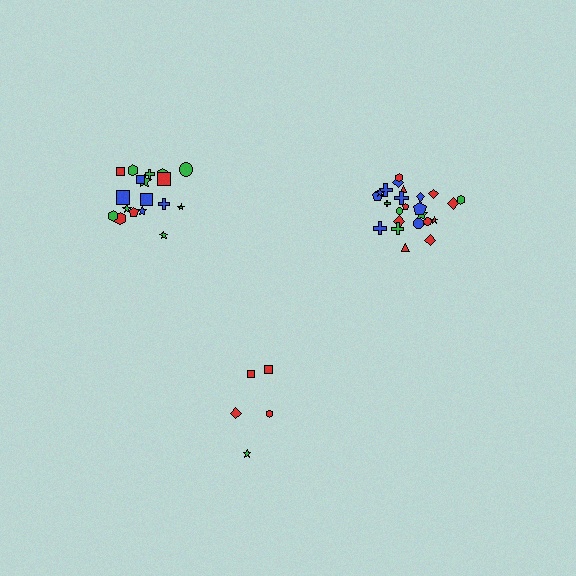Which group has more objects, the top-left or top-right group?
The top-right group.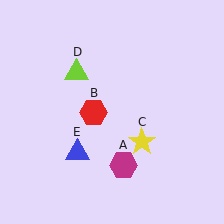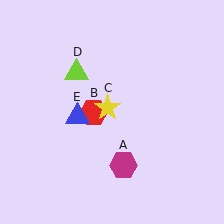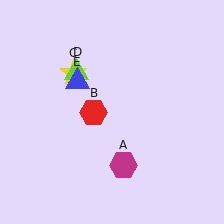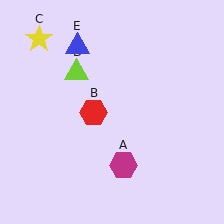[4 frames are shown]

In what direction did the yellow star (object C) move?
The yellow star (object C) moved up and to the left.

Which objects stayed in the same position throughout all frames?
Magenta hexagon (object A) and red hexagon (object B) and lime triangle (object D) remained stationary.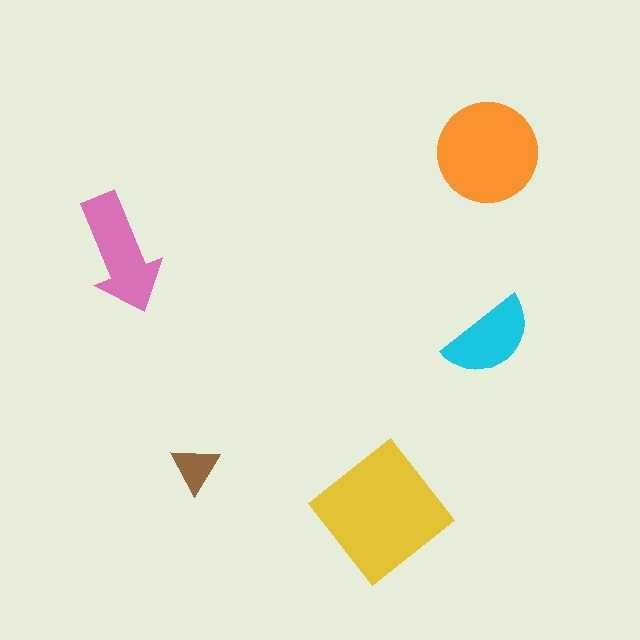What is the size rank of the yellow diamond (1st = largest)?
1st.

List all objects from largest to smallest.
The yellow diamond, the orange circle, the pink arrow, the cyan semicircle, the brown triangle.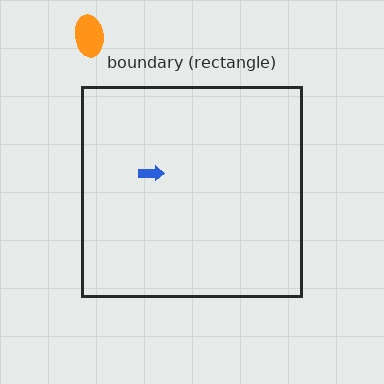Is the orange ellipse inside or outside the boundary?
Outside.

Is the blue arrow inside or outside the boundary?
Inside.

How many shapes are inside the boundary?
1 inside, 1 outside.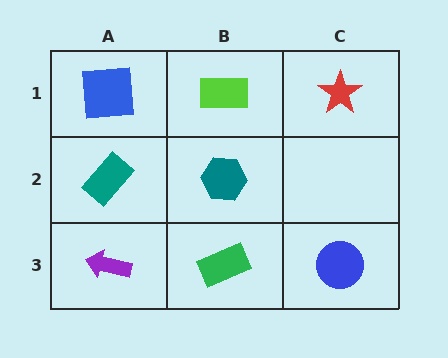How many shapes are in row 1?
3 shapes.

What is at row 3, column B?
A green rectangle.